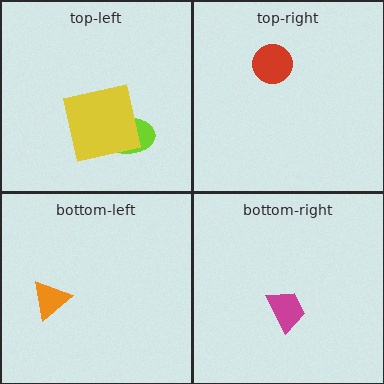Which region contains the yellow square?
The top-left region.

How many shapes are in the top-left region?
2.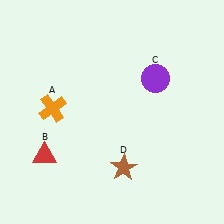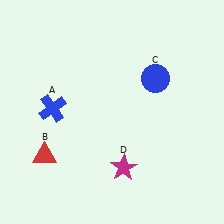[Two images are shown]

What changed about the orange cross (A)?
In Image 1, A is orange. In Image 2, it changed to blue.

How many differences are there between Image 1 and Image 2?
There are 3 differences between the two images.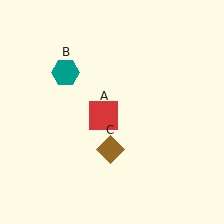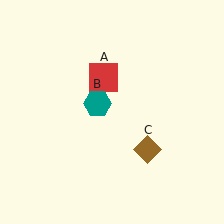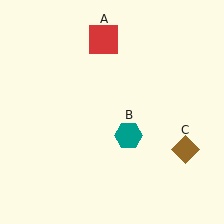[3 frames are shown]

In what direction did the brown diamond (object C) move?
The brown diamond (object C) moved right.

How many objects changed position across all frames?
3 objects changed position: red square (object A), teal hexagon (object B), brown diamond (object C).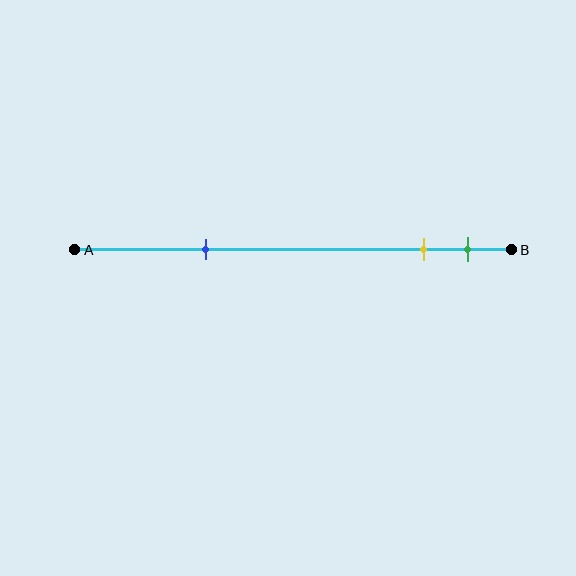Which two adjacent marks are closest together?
The yellow and green marks are the closest adjacent pair.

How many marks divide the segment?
There are 3 marks dividing the segment.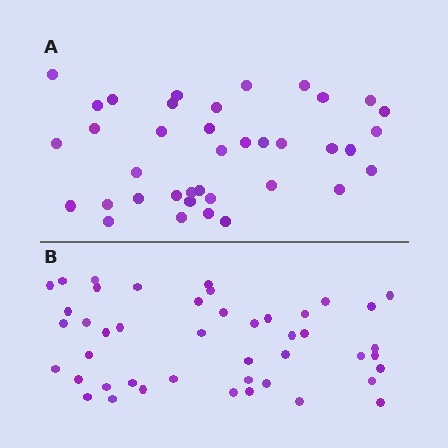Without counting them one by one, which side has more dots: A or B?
Region B (the bottom region) has more dots.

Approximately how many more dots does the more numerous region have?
Region B has roughly 8 or so more dots than region A.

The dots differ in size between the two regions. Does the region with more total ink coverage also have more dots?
No. Region A has more total ink coverage because its dots are larger, but region B actually contains more individual dots. Total area can be misleading — the number of items is what matters here.